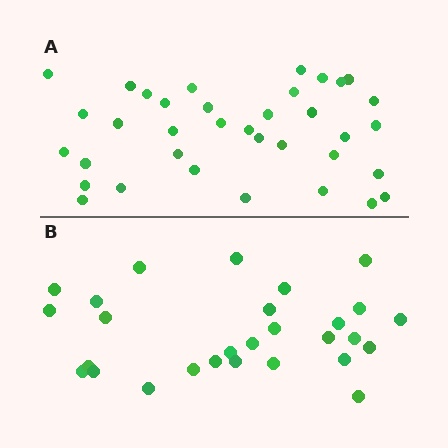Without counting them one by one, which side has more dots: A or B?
Region A (the top region) has more dots.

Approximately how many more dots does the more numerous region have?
Region A has roughly 8 or so more dots than region B.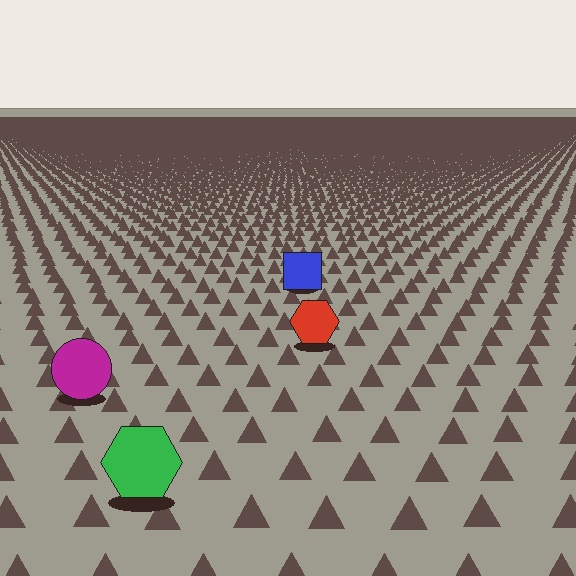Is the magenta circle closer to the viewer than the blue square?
Yes. The magenta circle is closer — you can tell from the texture gradient: the ground texture is coarser near it.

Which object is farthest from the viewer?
The blue square is farthest from the viewer. It appears smaller and the ground texture around it is denser.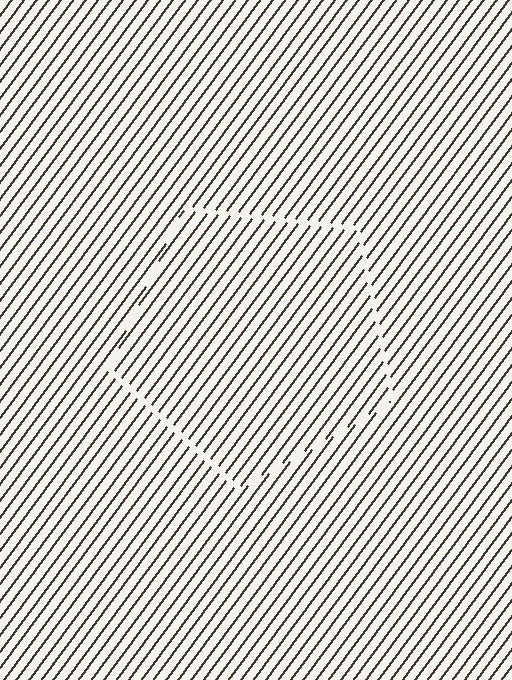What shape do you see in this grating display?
An illusory pentagon. The interior of the shape contains the same grating, shifted by half a period — the contour is defined by the phase discontinuity where line-ends from the inner and outer gratings abut.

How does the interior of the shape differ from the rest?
The interior of the shape contains the same grating, shifted by half a period — the contour is defined by the phase discontinuity where line-ends from the inner and outer gratings abut.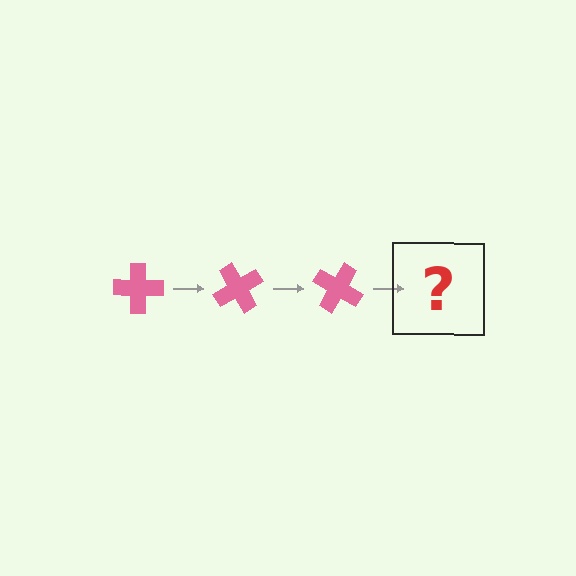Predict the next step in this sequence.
The next step is a pink cross rotated 180 degrees.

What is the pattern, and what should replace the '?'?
The pattern is that the cross rotates 60 degrees each step. The '?' should be a pink cross rotated 180 degrees.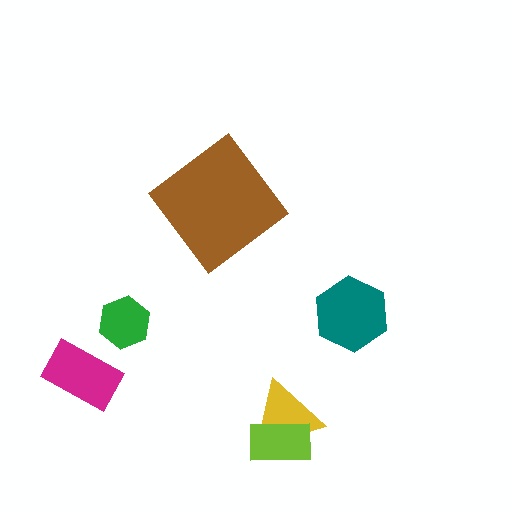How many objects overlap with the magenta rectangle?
0 objects overlap with the magenta rectangle.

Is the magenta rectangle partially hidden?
No, no other shape covers it.